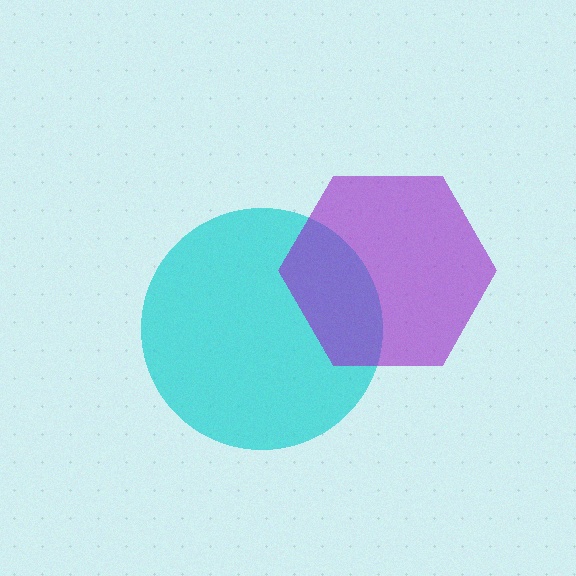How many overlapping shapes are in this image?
There are 2 overlapping shapes in the image.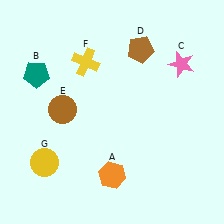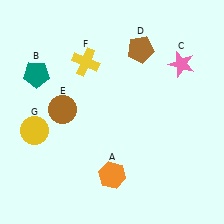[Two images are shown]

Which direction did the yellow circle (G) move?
The yellow circle (G) moved up.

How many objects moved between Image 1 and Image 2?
1 object moved between the two images.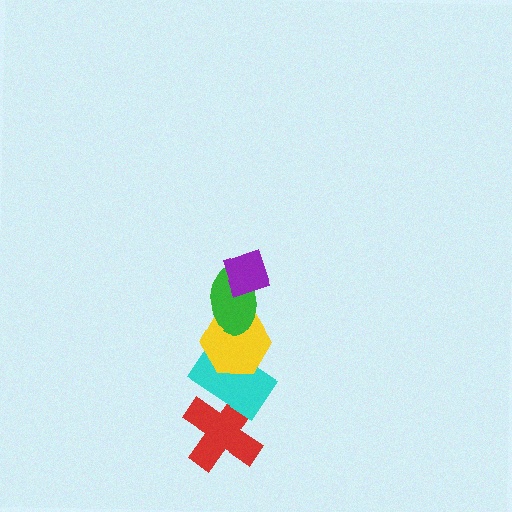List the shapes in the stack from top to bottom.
From top to bottom: the purple diamond, the green ellipse, the yellow hexagon, the cyan rectangle, the red cross.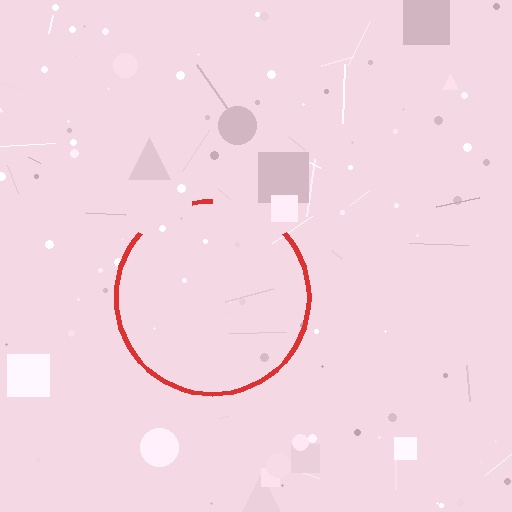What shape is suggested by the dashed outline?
The dashed outline suggests a circle.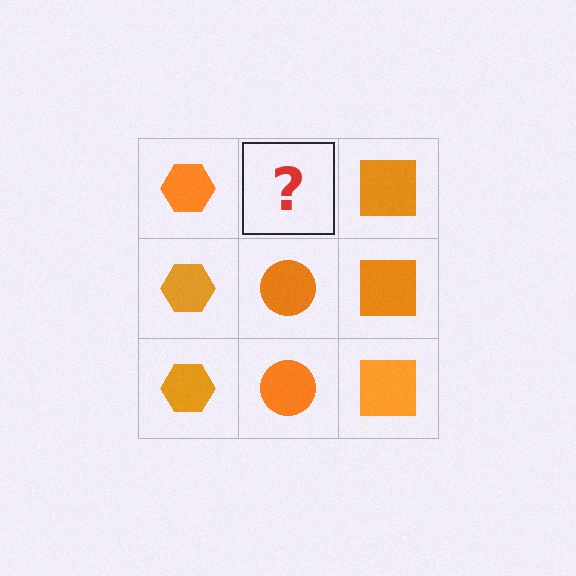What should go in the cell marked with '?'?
The missing cell should contain an orange circle.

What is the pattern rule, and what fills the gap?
The rule is that each column has a consistent shape. The gap should be filled with an orange circle.